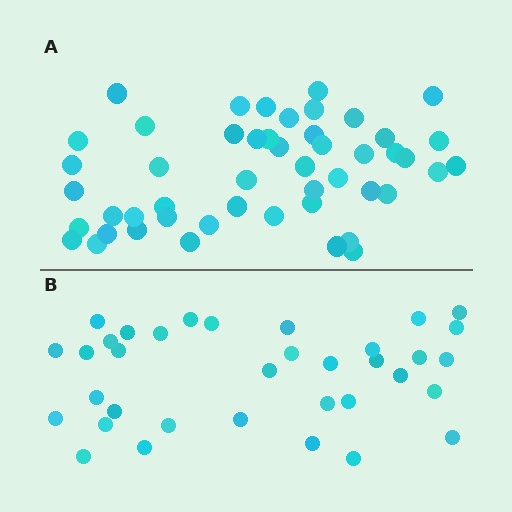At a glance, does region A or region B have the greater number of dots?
Region A (the top region) has more dots.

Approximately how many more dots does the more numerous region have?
Region A has approximately 15 more dots than region B.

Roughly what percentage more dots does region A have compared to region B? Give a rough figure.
About 40% more.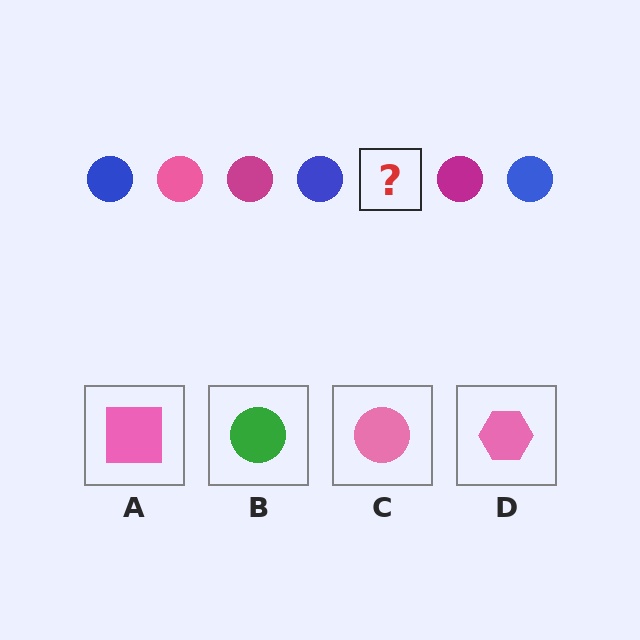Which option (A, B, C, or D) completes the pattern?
C.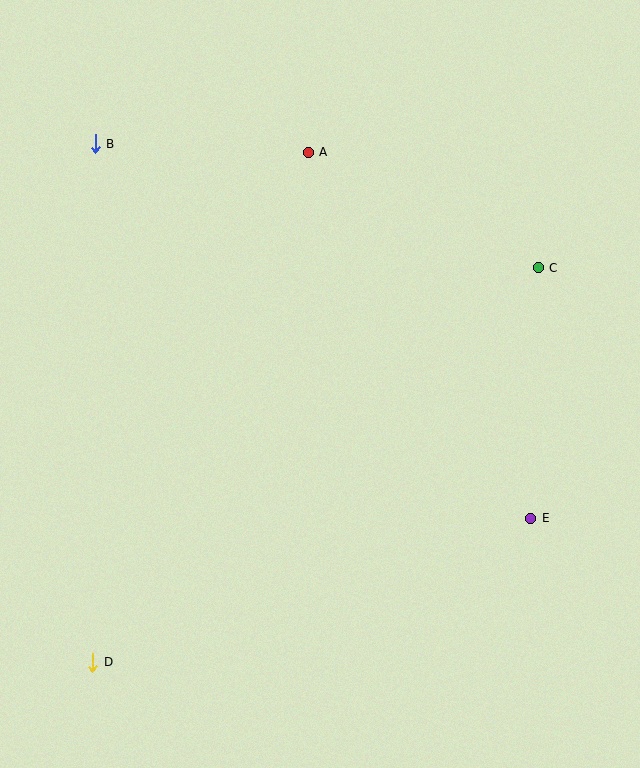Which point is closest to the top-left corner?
Point B is closest to the top-left corner.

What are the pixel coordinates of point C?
Point C is at (538, 268).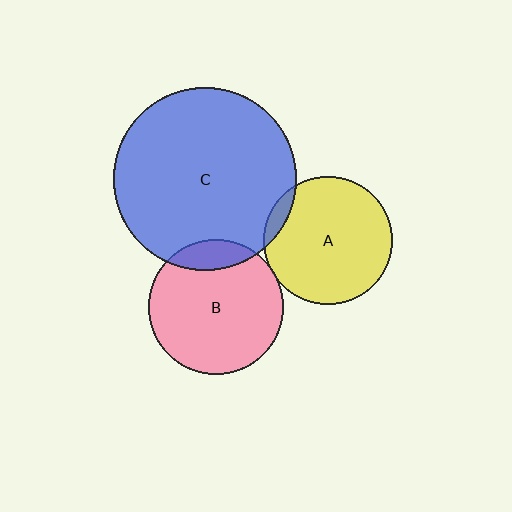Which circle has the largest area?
Circle C (blue).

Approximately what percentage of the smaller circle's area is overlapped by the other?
Approximately 15%.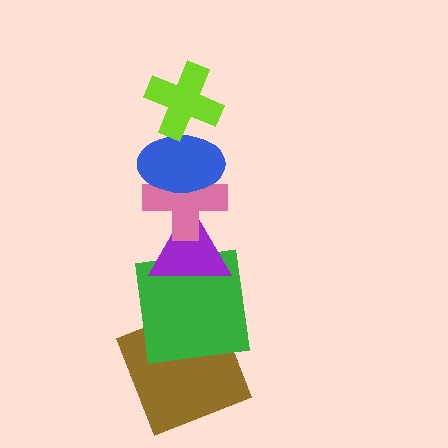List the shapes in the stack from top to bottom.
From top to bottom: the lime cross, the blue ellipse, the pink cross, the purple triangle, the green square, the brown square.